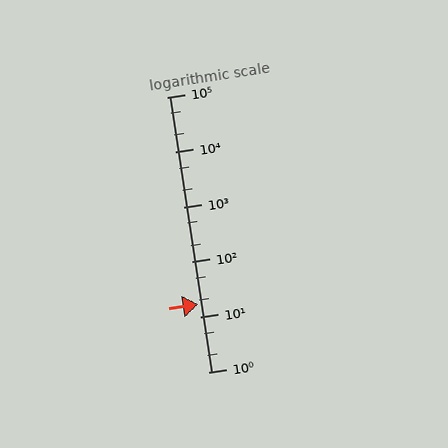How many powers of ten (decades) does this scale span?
The scale spans 5 decades, from 1 to 100000.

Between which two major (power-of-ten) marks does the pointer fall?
The pointer is between 10 and 100.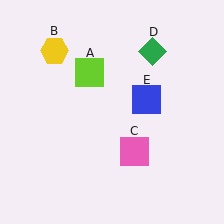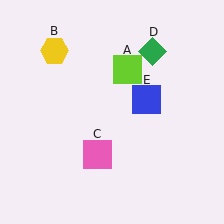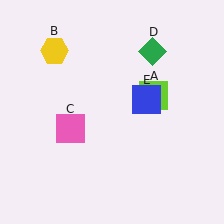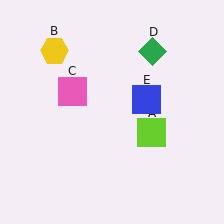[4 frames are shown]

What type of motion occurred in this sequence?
The lime square (object A), pink square (object C) rotated clockwise around the center of the scene.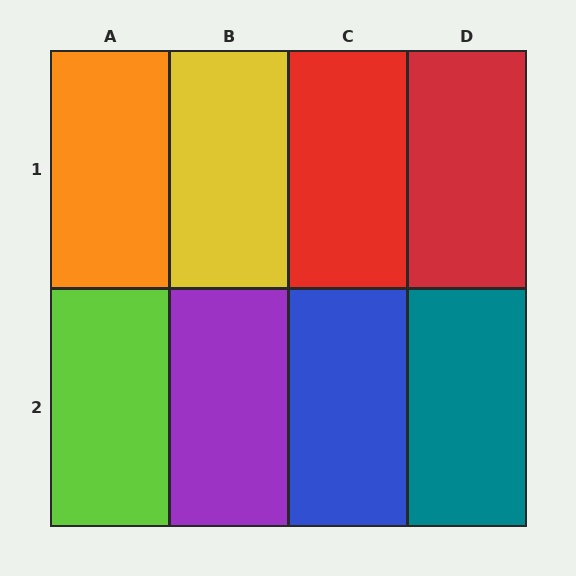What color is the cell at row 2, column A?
Lime.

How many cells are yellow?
1 cell is yellow.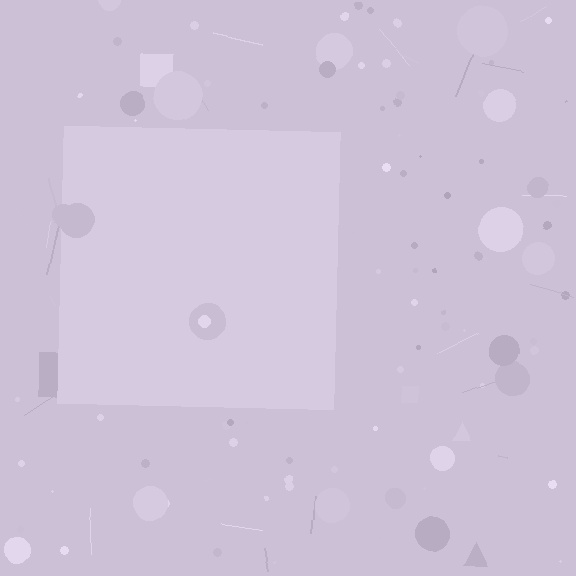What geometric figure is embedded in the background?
A square is embedded in the background.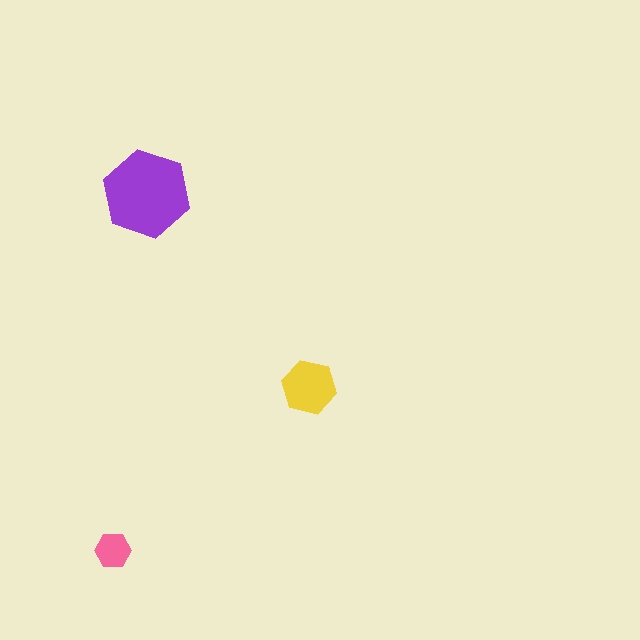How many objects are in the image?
There are 3 objects in the image.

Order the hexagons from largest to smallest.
the purple one, the yellow one, the pink one.